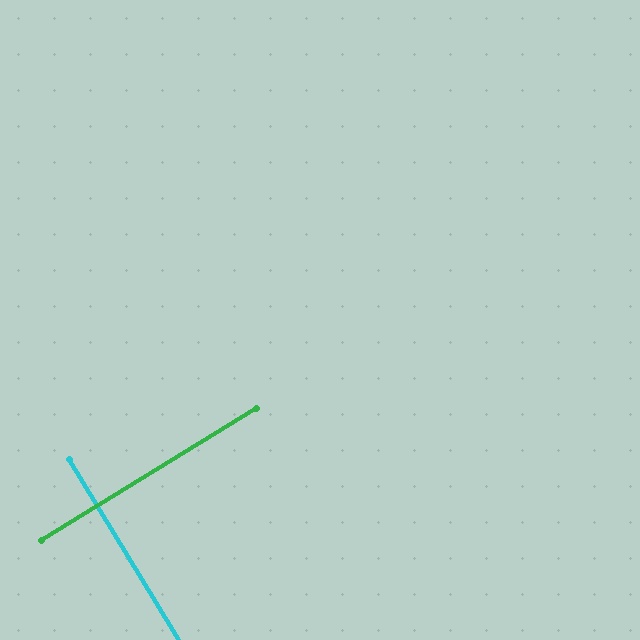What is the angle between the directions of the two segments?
Approximately 90 degrees.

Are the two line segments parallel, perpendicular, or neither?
Perpendicular — they meet at approximately 90°.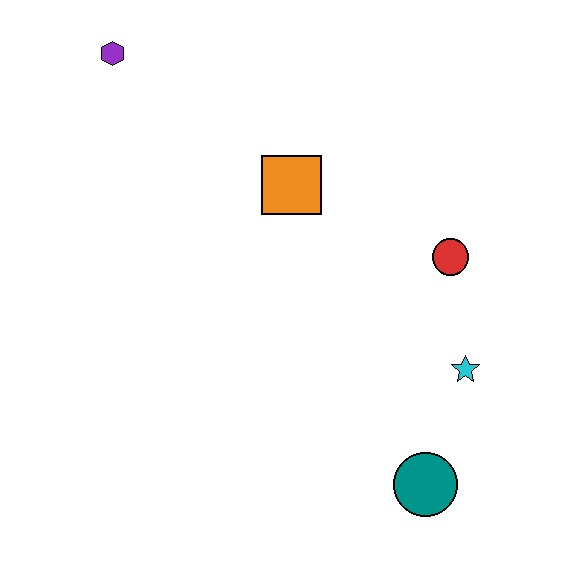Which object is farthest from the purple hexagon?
The teal circle is farthest from the purple hexagon.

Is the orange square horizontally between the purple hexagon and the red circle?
Yes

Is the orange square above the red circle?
Yes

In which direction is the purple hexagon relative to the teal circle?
The purple hexagon is above the teal circle.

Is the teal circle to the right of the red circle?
No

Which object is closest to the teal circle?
The cyan star is closest to the teal circle.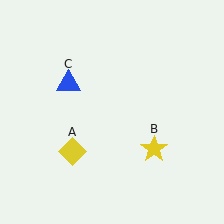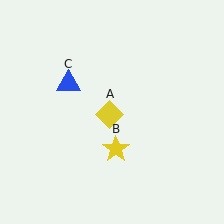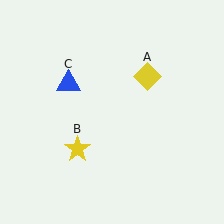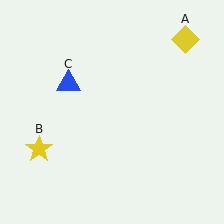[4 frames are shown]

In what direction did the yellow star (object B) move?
The yellow star (object B) moved left.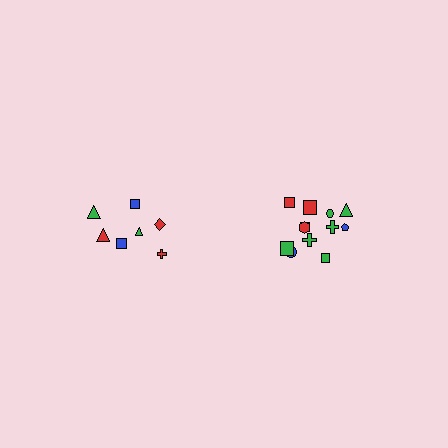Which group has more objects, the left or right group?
The right group.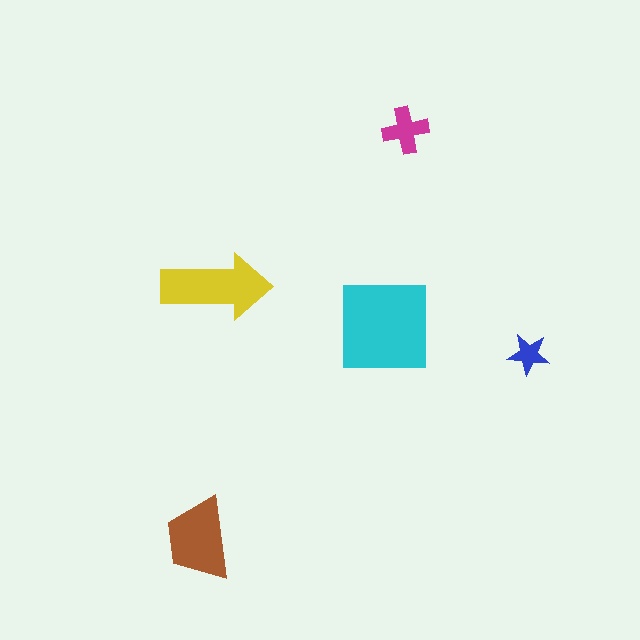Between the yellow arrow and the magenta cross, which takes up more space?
The yellow arrow.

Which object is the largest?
The cyan square.